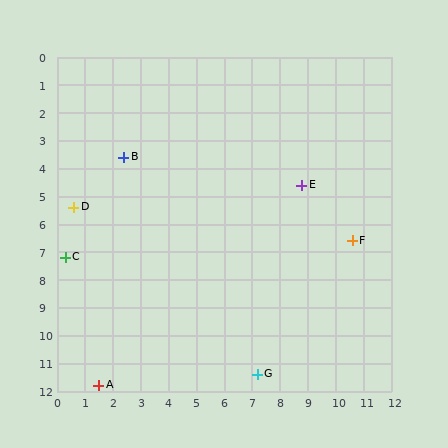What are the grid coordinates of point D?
Point D is at approximately (0.6, 5.4).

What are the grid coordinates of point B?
Point B is at approximately (2.4, 3.6).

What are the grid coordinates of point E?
Point E is at approximately (8.8, 4.6).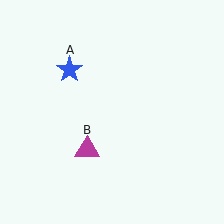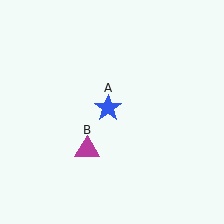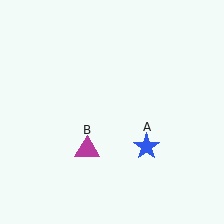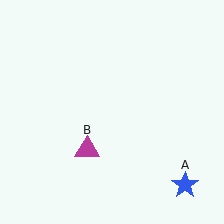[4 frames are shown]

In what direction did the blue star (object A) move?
The blue star (object A) moved down and to the right.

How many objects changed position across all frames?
1 object changed position: blue star (object A).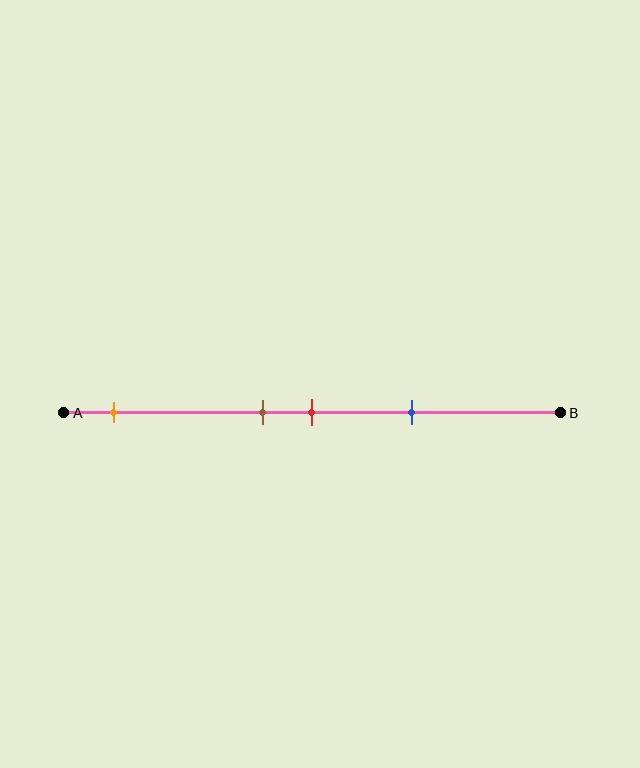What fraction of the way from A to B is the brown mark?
The brown mark is approximately 40% (0.4) of the way from A to B.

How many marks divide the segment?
There are 4 marks dividing the segment.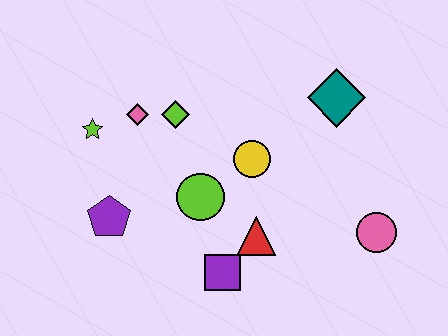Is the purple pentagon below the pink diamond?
Yes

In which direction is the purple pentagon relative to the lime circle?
The purple pentagon is to the left of the lime circle.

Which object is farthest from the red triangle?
The lime star is farthest from the red triangle.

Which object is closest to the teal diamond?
The yellow circle is closest to the teal diamond.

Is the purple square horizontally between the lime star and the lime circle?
No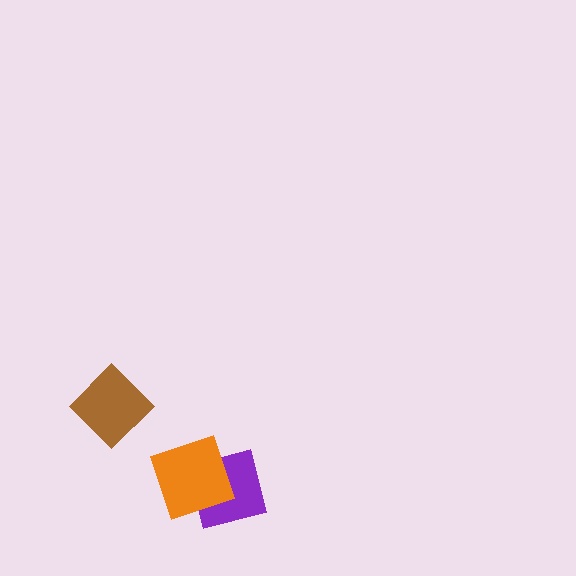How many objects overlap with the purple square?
1 object overlaps with the purple square.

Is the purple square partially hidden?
Yes, it is partially covered by another shape.